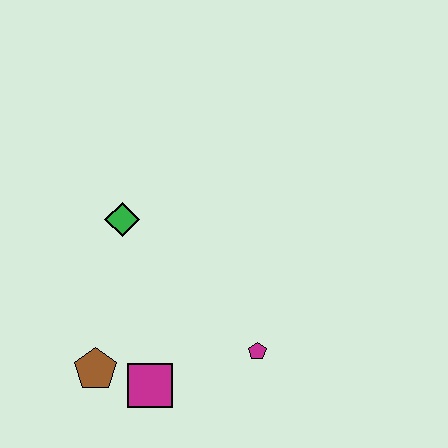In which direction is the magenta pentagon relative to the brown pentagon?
The magenta pentagon is to the right of the brown pentagon.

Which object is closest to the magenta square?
The brown pentagon is closest to the magenta square.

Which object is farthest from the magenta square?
The green diamond is farthest from the magenta square.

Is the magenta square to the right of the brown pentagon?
Yes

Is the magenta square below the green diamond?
Yes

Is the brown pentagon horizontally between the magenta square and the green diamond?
No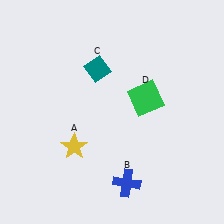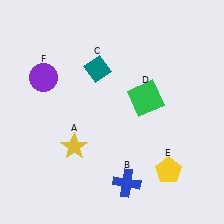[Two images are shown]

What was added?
A yellow pentagon (E), a purple circle (F) were added in Image 2.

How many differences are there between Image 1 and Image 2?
There are 2 differences between the two images.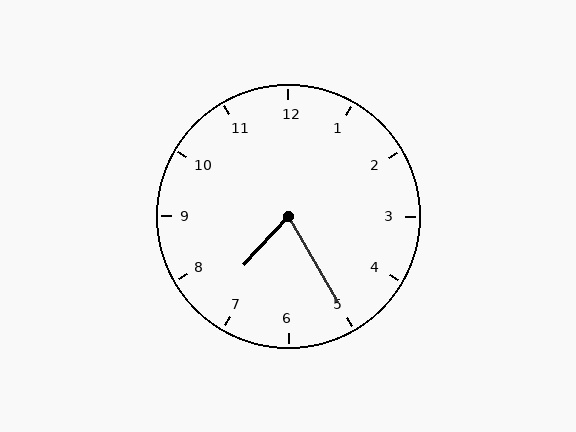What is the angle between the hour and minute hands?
Approximately 72 degrees.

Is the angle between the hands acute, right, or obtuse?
It is acute.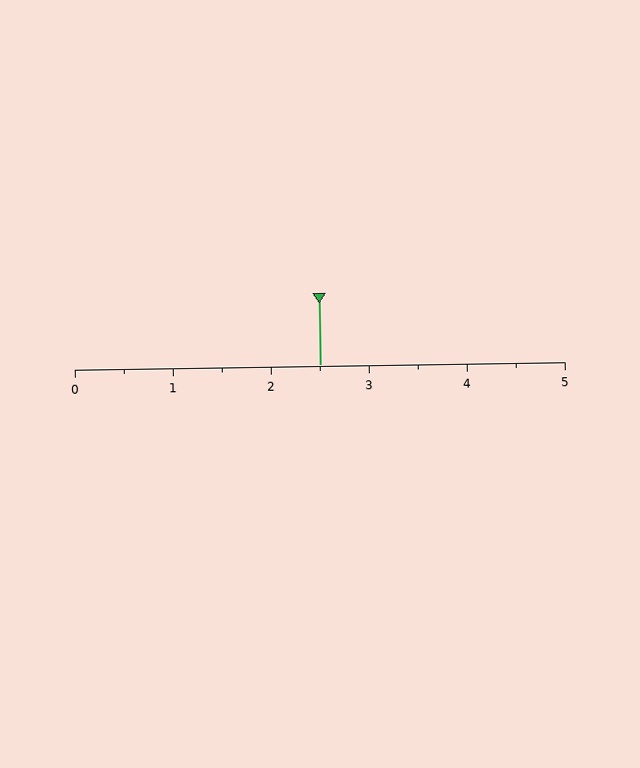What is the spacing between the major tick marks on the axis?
The major ticks are spaced 1 apart.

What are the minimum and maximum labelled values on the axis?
The axis runs from 0 to 5.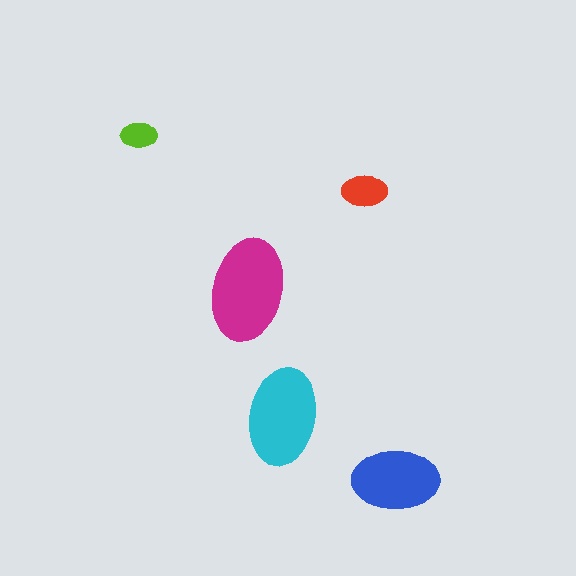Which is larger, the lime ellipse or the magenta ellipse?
The magenta one.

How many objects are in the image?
There are 5 objects in the image.